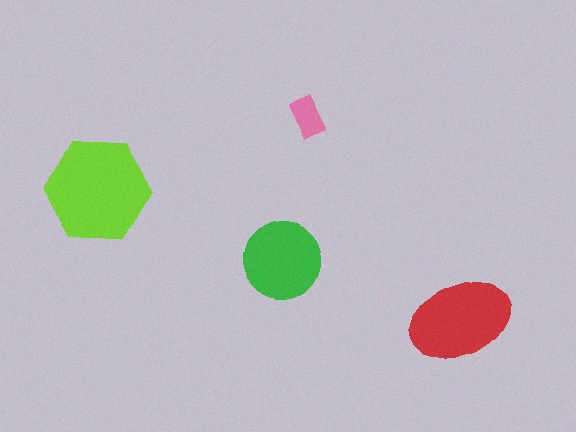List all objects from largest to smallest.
The lime hexagon, the red ellipse, the green circle, the pink rectangle.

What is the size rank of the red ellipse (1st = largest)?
2nd.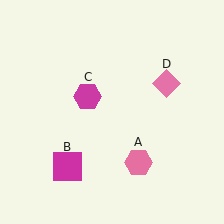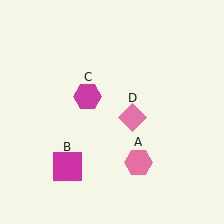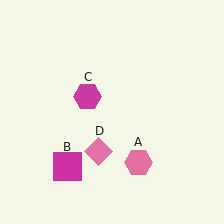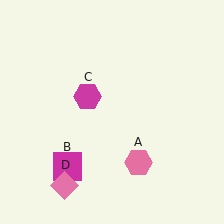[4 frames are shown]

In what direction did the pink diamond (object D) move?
The pink diamond (object D) moved down and to the left.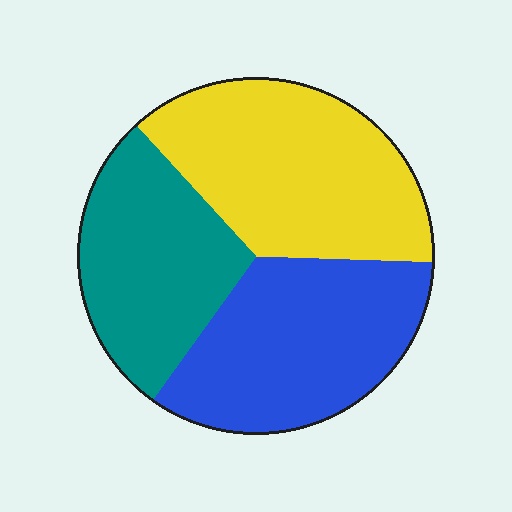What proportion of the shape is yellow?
Yellow covers roughly 35% of the shape.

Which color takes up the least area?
Teal, at roughly 30%.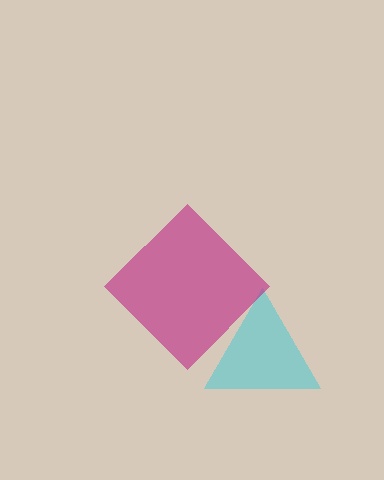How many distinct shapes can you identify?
There are 2 distinct shapes: a cyan triangle, a magenta diamond.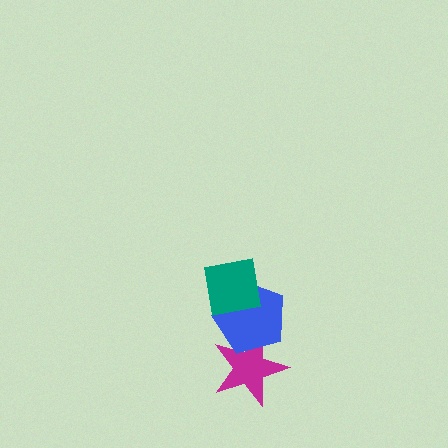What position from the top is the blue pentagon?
The blue pentagon is 2nd from the top.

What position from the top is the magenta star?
The magenta star is 3rd from the top.